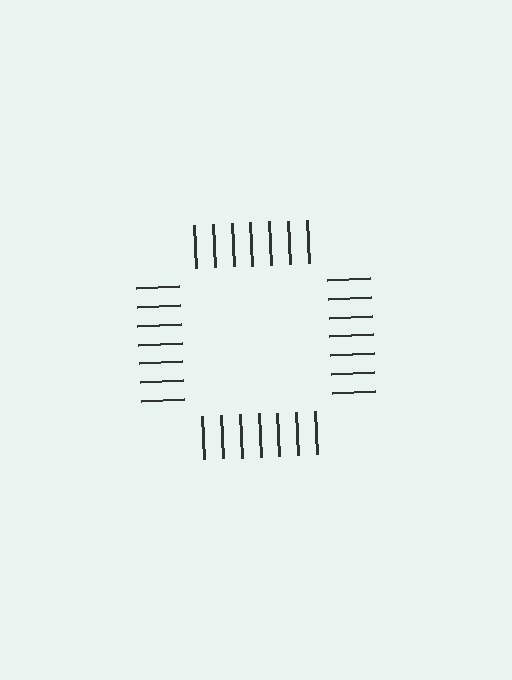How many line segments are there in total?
28 — 7 along each of the 4 edges.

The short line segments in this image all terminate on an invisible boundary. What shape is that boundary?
An illusory square — the line segments terminate on its edges but no continuous stroke is drawn.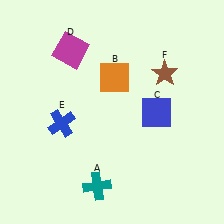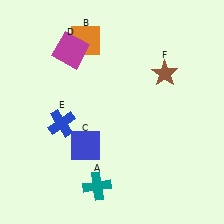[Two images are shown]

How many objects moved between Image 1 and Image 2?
2 objects moved between the two images.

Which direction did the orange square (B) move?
The orange square (B) moved up.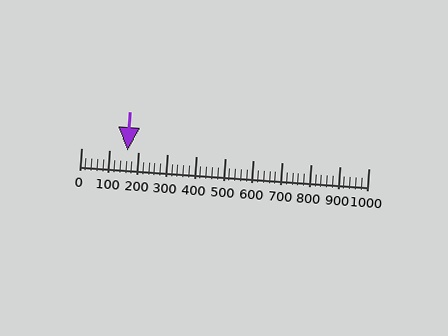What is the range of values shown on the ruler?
The ruler shows values from 0 to 1000.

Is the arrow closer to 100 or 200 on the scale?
The arrow is closer to 200.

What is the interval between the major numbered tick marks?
The major tick marks are spaced 100 units apart.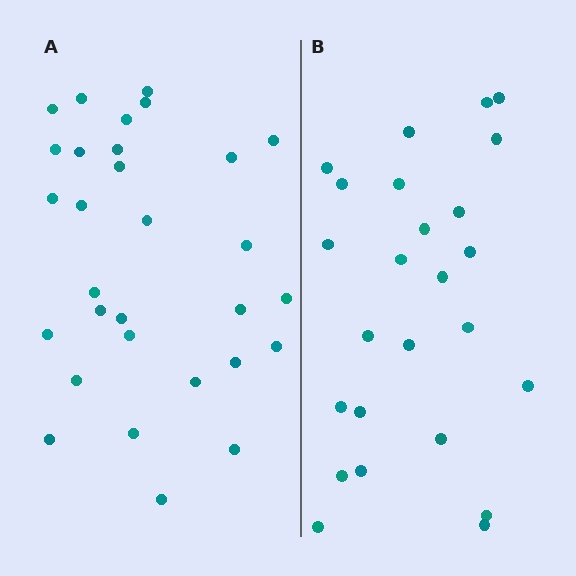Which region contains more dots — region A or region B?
Region A (the left region) has more dots.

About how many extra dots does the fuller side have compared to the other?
Region A has about 5 more dots than region B.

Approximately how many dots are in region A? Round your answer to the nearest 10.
About 30 dots.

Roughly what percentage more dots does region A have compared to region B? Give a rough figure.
About 20% more.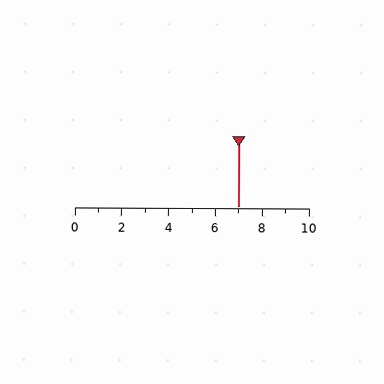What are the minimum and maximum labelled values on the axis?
The axis runs from 0 to 10.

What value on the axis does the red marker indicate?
The marker indicates approximately 7.